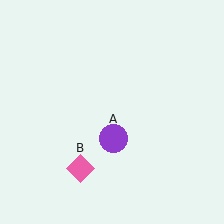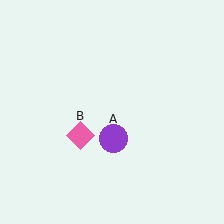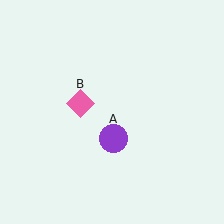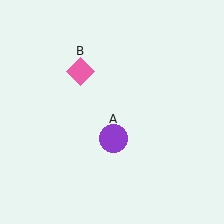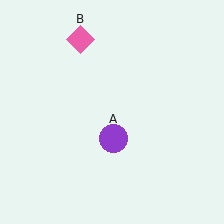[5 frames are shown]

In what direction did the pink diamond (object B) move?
The pink diamond (object B) moved up.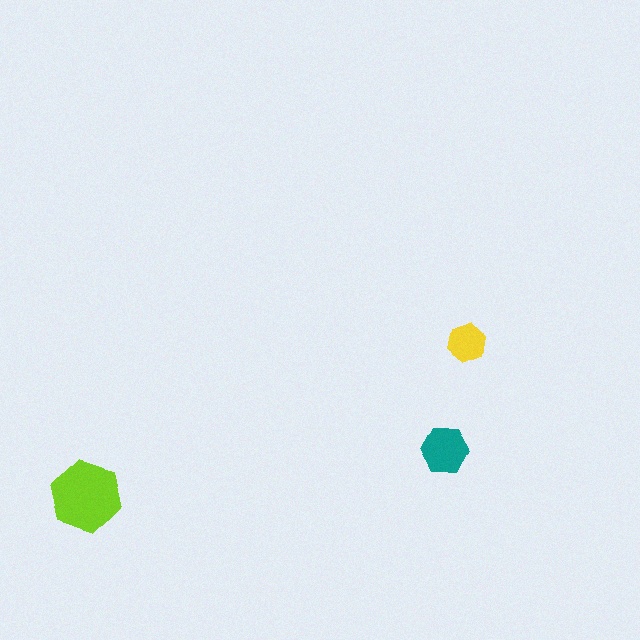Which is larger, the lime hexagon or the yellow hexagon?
The lime one.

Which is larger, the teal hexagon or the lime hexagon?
The lime one.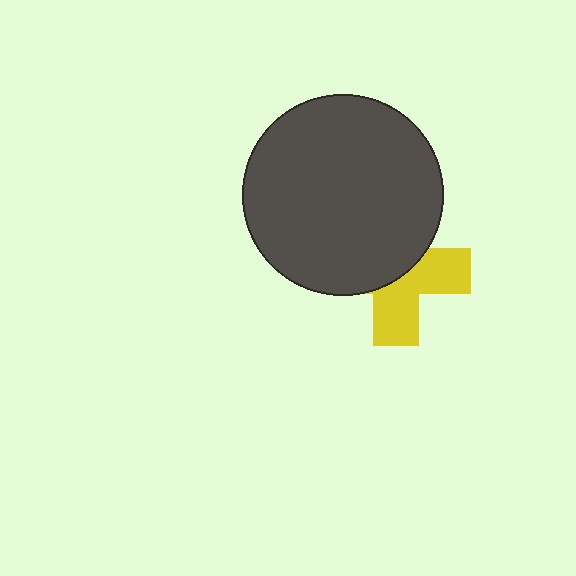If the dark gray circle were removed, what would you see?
You would see the complete yellow cross.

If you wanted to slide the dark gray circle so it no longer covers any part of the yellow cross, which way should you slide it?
Slide it up — that is the most direct way to separate the two shapes.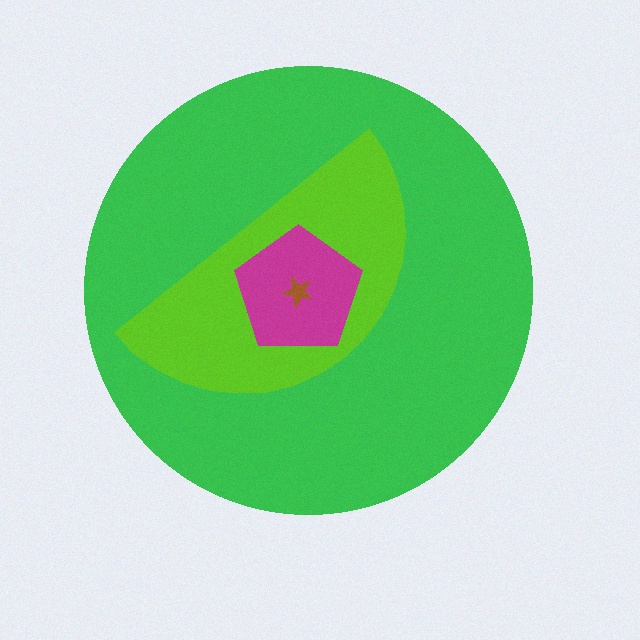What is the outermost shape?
The green circle.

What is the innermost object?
The brown star.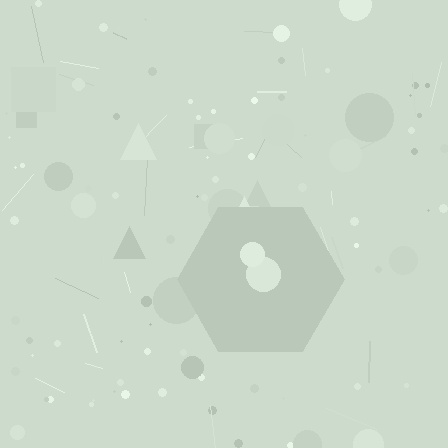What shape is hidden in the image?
A hexagon is hidden in the image.